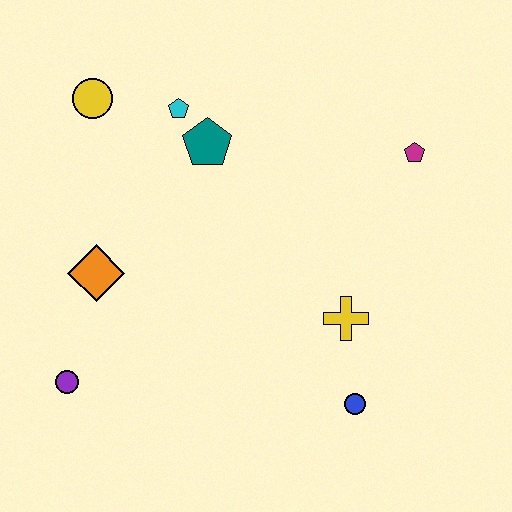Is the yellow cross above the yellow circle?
No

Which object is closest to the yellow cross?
The blue circle is closest to the yellow cross.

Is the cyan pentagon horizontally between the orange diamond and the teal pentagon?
Yes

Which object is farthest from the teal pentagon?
The blue circle is farthest from the teal pentagon.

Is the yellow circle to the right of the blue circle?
No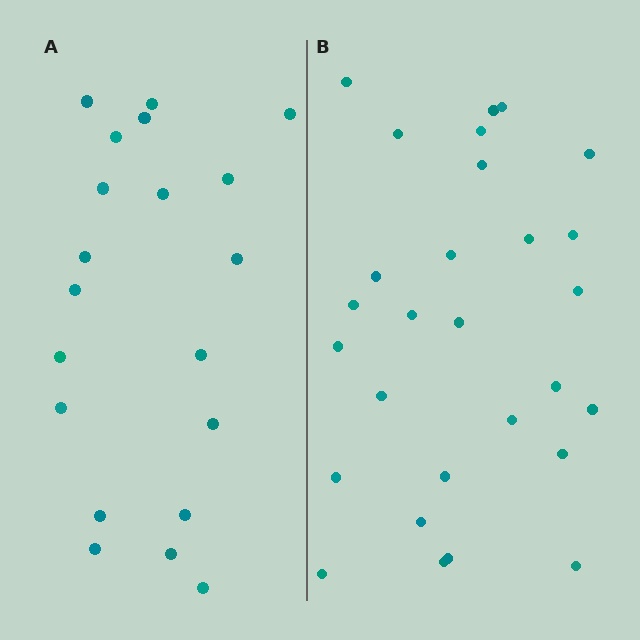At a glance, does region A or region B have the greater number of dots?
Region B (the right region) has more dots.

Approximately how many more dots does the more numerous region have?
Region B has roughly 8 or so more dots than region A.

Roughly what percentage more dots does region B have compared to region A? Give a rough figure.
About 40% more.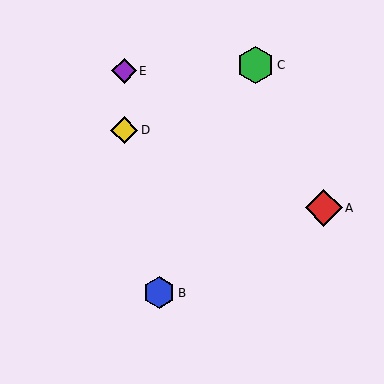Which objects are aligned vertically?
Objects D, E are aligned vertically.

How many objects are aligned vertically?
2 objects (D, E) are aligned vertically.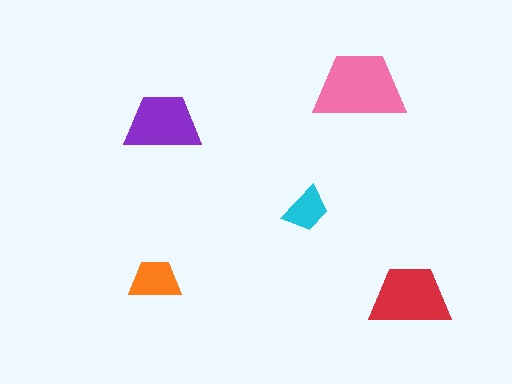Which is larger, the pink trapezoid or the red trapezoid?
The pink one.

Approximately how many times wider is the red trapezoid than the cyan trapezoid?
About 1.5 times wider.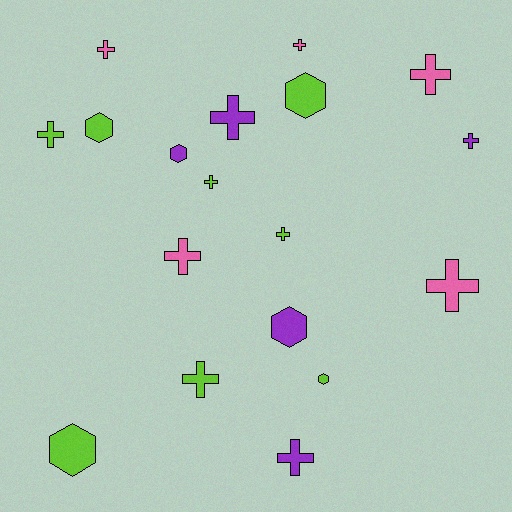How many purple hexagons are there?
There are 2 purple hexagons.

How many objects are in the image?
There are 18 objects.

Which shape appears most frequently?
Cross, with 12 objects.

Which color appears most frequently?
Lime, with 8 objects.